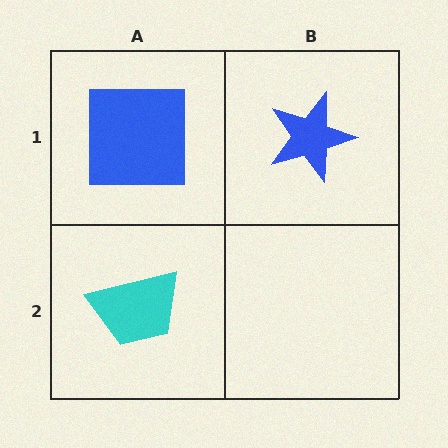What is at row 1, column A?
A blue square.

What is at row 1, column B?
A blue star.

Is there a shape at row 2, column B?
No, that cell is empty.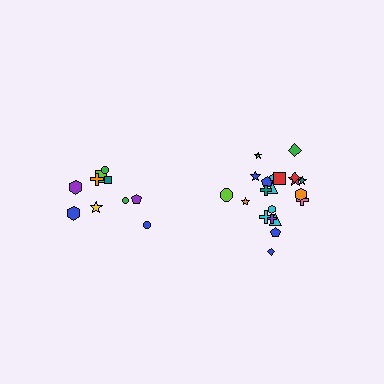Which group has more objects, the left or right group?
The right group.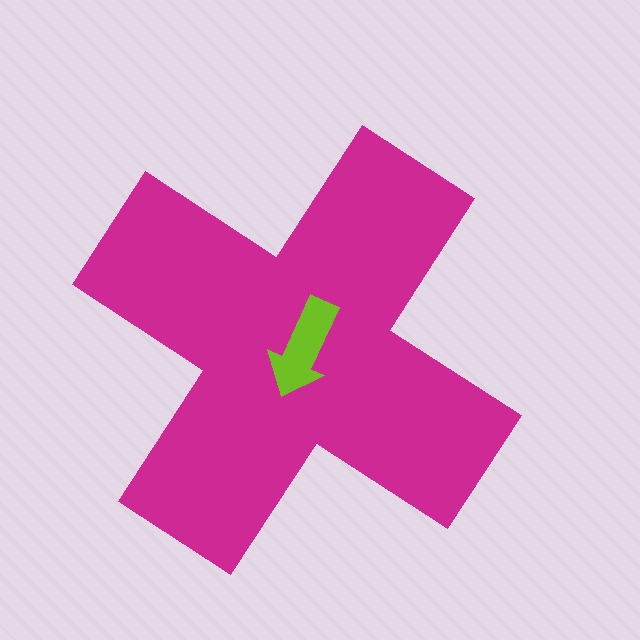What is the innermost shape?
The lime arrow.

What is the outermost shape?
The magenta cross.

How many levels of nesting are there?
2.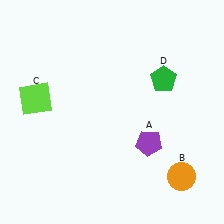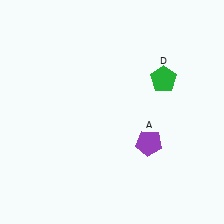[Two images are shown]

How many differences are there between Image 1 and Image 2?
There are 2 differences between the two images.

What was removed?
The orange circle (B), the lime square (C) were removed in Image 2.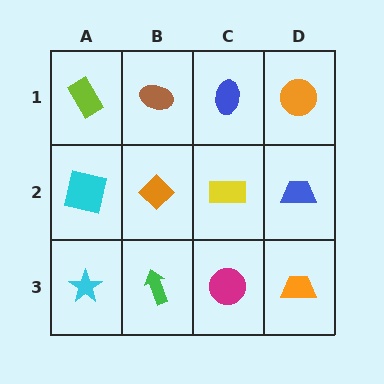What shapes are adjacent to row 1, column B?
An orange diamond (row 2, column B), a lime rectangle (row 1, column A), a blue ellipse (row 1, column C).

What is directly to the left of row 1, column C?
A brown ellipse.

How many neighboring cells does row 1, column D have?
2.